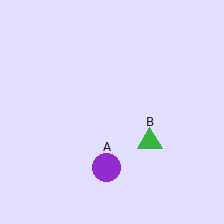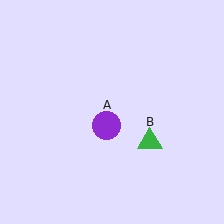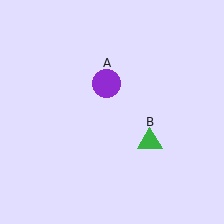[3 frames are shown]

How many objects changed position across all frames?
1 object changed position: purple circle (object A).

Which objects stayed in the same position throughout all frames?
Green triangle (object B) remained stationary.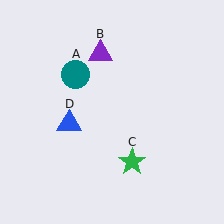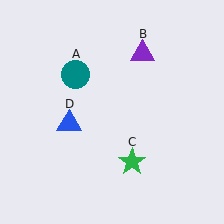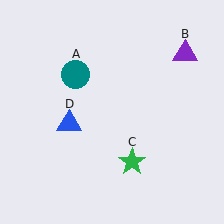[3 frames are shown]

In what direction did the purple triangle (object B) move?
The purple triangle (object B) moved right.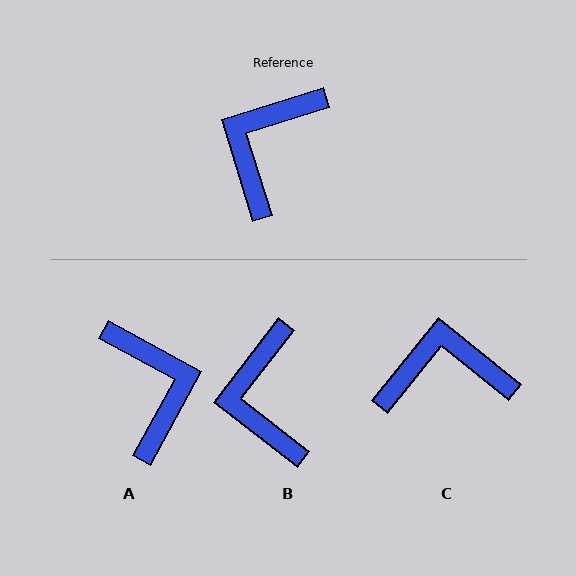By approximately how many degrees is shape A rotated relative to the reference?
Approximately 136 degrees clockwise.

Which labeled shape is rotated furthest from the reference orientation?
A, about 136 degrees away.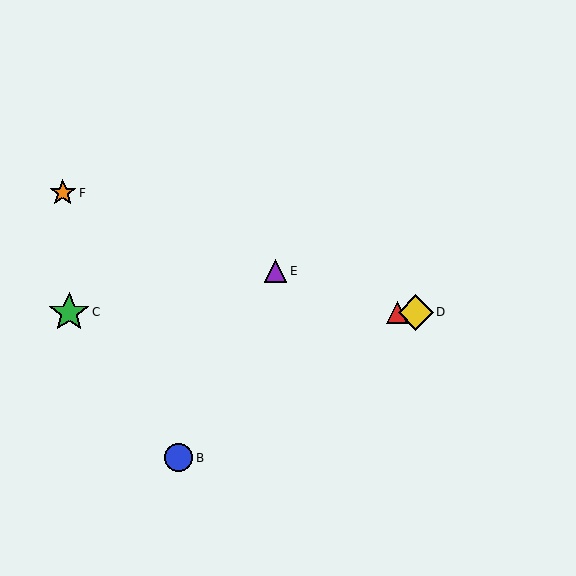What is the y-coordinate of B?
Object B is at y≈458.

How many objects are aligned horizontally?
3 objects (A, C, D) are aligned horizontally.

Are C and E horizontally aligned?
No, C is at y≈313 and E is at y≈271.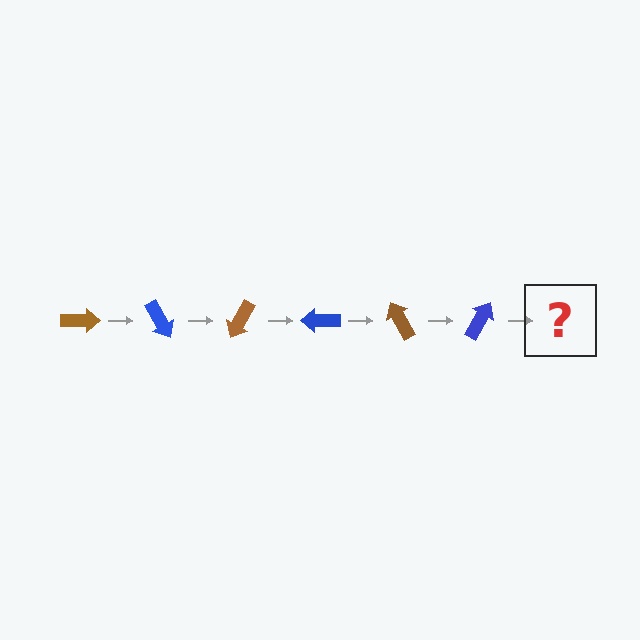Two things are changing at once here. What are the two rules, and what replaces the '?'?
The two rules are that it rotates 60 degrees each step and the color cycles through brown and blue. The '?' should be a brown arrow, rotated 360 degrees from the start.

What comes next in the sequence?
The next element should be a brown arrow, rotated 360 degrees from the start.